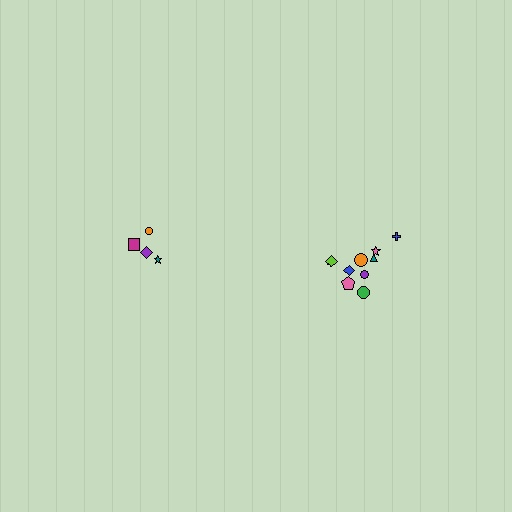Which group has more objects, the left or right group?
The right group.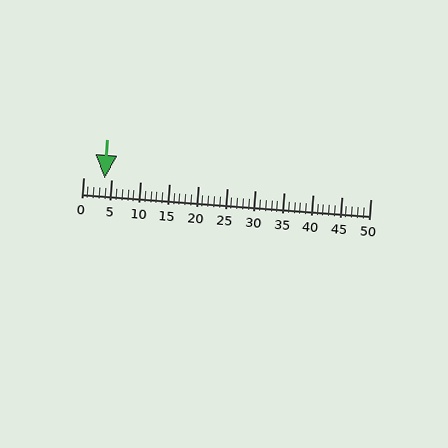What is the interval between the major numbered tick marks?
The major tick marks are spaced 5 units apart.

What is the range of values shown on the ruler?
The ruler shows values from 0 to 50.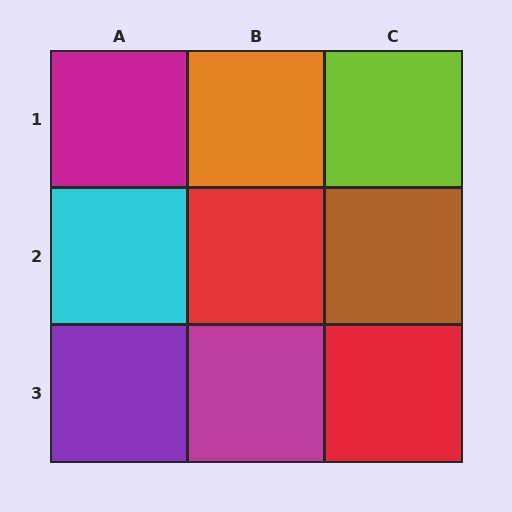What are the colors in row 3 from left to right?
Purple, magenta, red.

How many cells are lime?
1 cell is lime.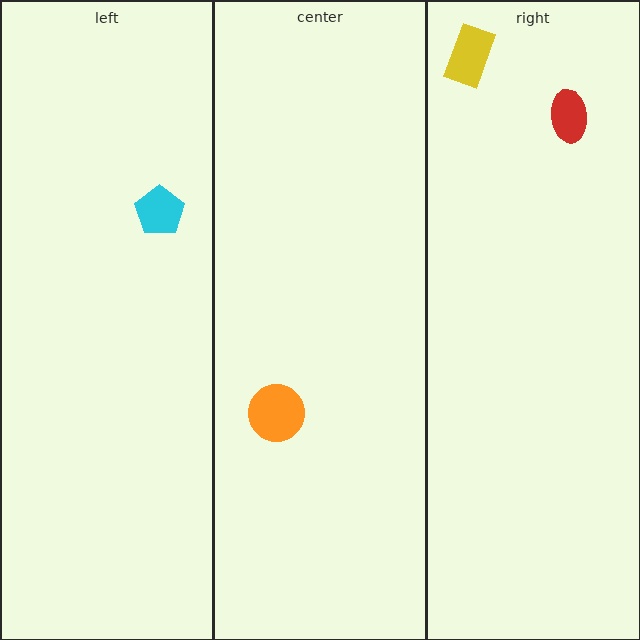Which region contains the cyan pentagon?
The left region.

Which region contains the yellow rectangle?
The right region.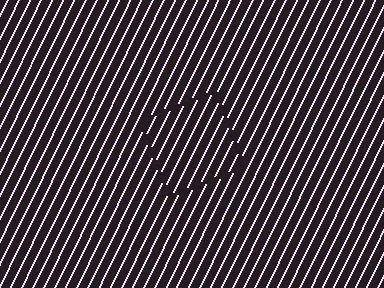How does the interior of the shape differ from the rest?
The interior of the shape contains the same grating, shifted by half a period — the contour is defined by the phase discontinuity where line-ends from the inner and outer gratings abut.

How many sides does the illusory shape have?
4 sides — the line-ends trace a square.